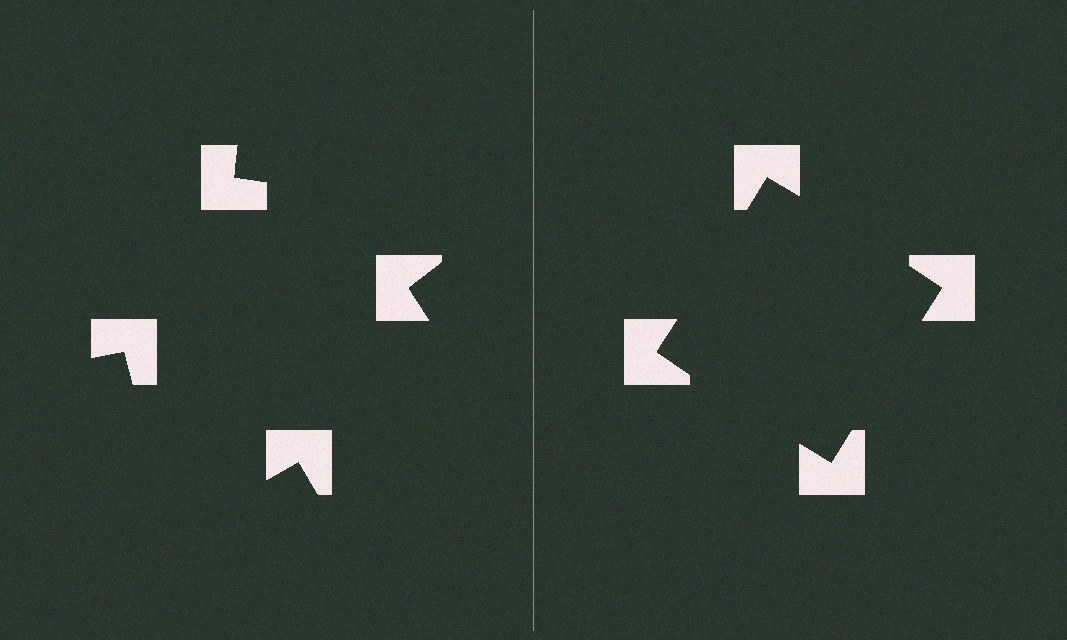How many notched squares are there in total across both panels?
8 — 4 on each side.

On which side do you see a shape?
An illusory square appears on the right side. On the left side the wedge cuts are rotated, so no coherent shape forms.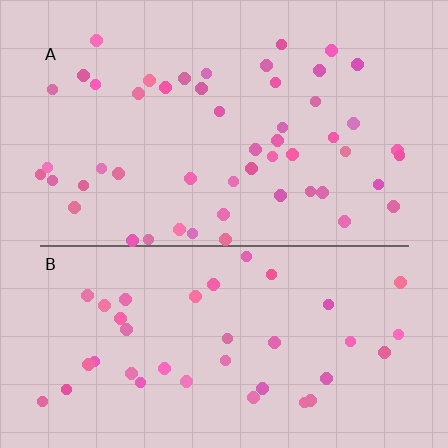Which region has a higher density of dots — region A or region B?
A (the top).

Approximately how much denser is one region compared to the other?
Approximately 1.3× — region A over region B.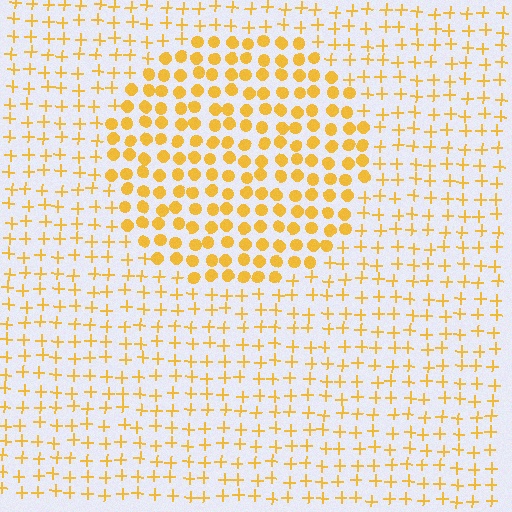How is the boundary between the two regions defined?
The boundary is defined by a change in element shape: circles inside vs. plus signs outside. All elements share the same color and spacing.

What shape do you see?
I see a circle.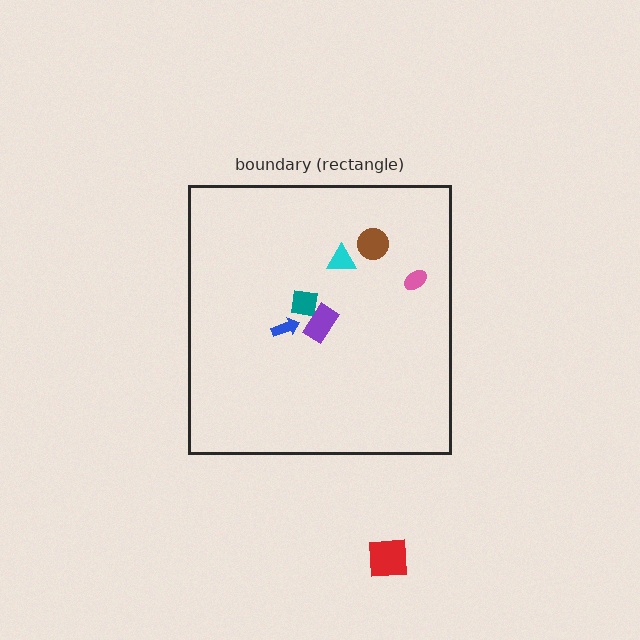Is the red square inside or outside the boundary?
Outside.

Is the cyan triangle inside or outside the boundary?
Inside.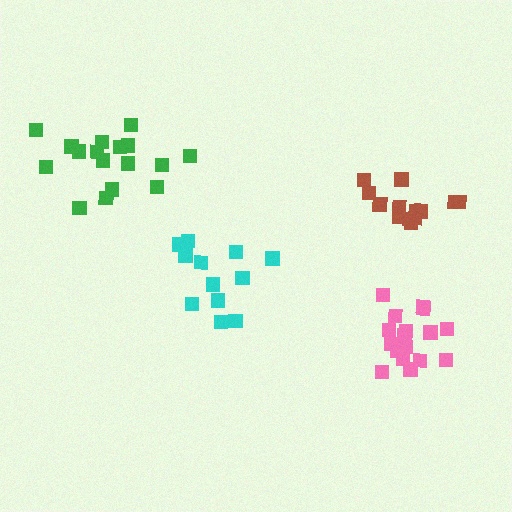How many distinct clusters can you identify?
There are 4 distinct clusters.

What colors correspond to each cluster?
The clusters are colored: cyan, pink, brown, green.